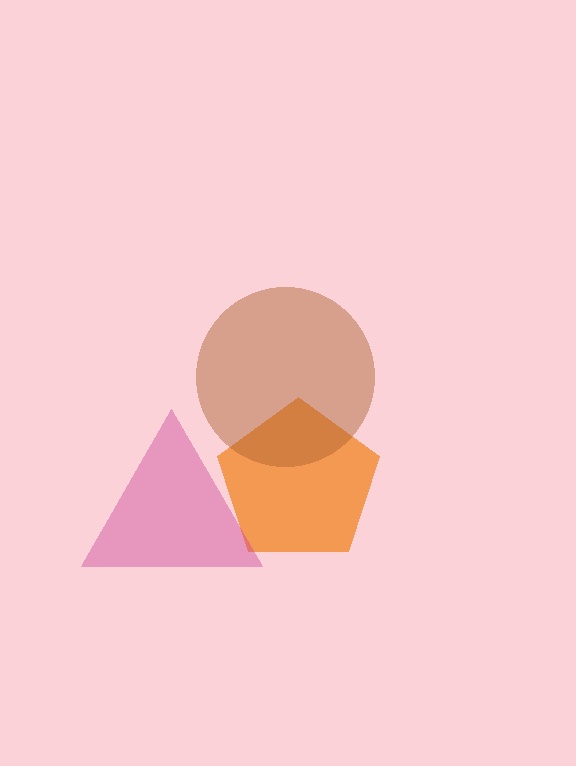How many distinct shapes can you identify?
There are 3 distinct shapes: an orange pentagon, a brown circle, a magenta triangle.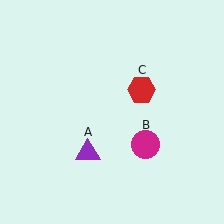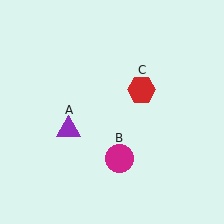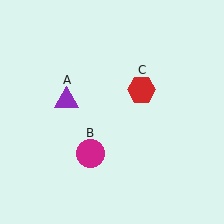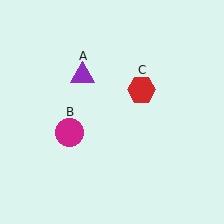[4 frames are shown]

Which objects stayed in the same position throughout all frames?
Red hexagon (object C) remained stationary.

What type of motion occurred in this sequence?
The purple triangle (object A), magenta circle (object B) rotated clockwise around the center of the scene.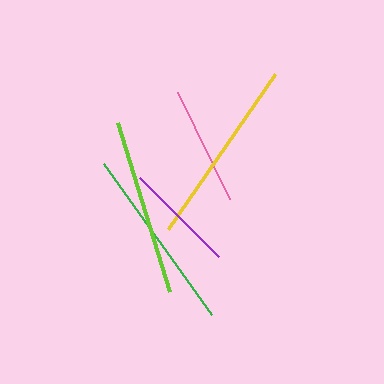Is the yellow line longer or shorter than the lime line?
The yellow line is longer than the lime line.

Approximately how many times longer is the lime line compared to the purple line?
The lime line is approximately 1.6 times the length of the purple line.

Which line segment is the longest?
The yellow line is the longest at approximately 189 pixels.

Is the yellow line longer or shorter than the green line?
The yellow line is longer than the green line.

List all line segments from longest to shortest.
From longest to shortest: yellow, green, lime, pink, purple.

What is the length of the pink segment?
The pink segment is approximately 119 pixels long.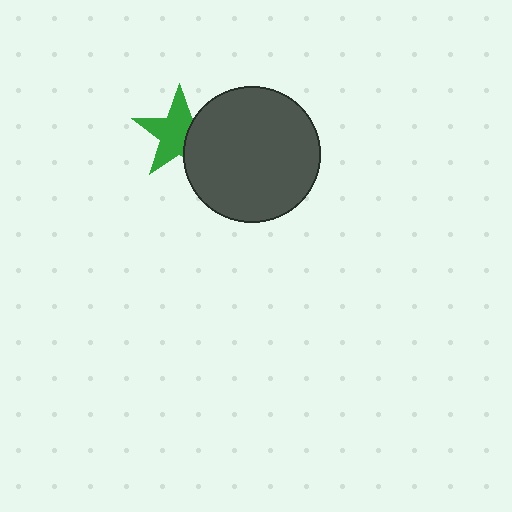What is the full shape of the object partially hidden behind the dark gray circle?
The partially hidden object is a green star.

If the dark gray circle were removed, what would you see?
You would see the complete green star.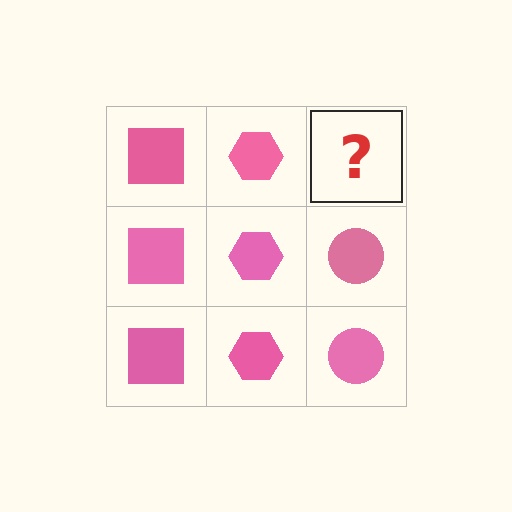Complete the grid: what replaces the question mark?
The question mark should be replaced with a pink circle.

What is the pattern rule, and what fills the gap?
The rule is that each column has a consistent shape. The gap should be filled with a pink circle.